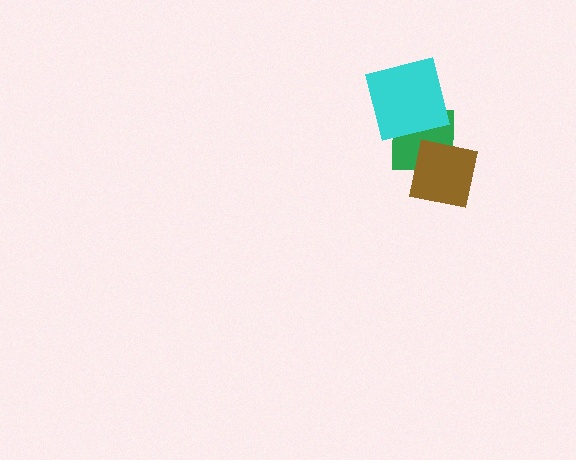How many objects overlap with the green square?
2 objects overlap with the green square.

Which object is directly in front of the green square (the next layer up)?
The brown square is directly in front of the green square.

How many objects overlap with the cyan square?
1 object overlaps with the cyan square.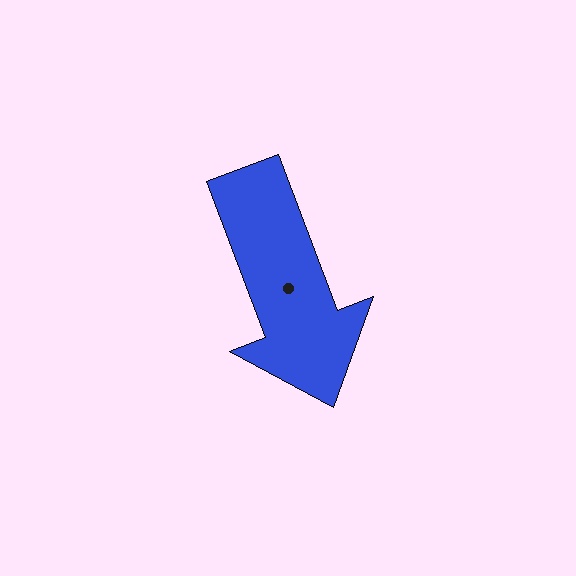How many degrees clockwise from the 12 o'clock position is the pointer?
Approximately 159 degrees.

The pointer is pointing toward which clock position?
Roughly 5 o'clock.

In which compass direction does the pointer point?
South.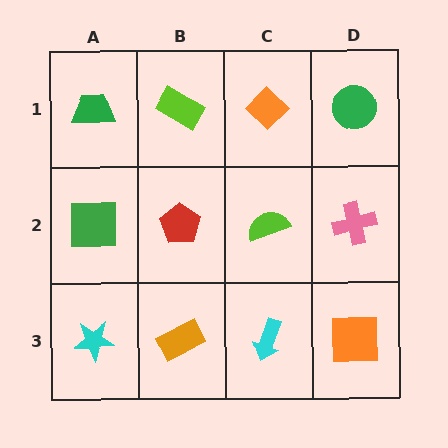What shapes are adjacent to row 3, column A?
A green square (row 2, column A), an orange rectangle (row 3, column B).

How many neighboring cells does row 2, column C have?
4.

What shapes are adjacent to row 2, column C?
An orange diamond (row 1, column C), a cyan arrow (row 3, column C), a red pentagon (row 2, column B), a pink cross (row 2, column D).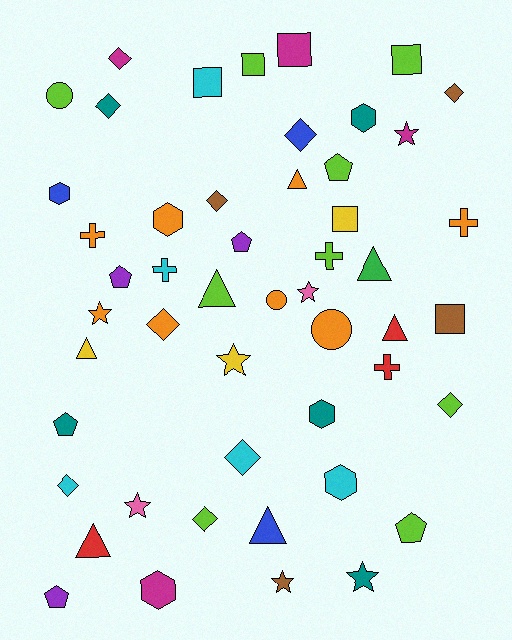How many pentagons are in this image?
There are 6 pentagons.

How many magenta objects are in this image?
There are 4 magenta objects.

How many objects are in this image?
There are 50 objects.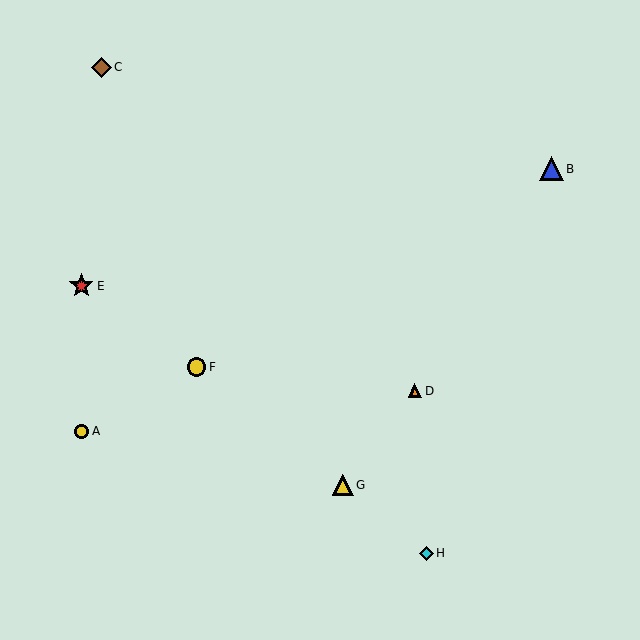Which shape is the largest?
The red star (labeled E) is the largest.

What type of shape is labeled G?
Shape G is a yellow triangle.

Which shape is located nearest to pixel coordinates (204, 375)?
The yellow circle (labeled F) at (197, 367) is nearest to that location.